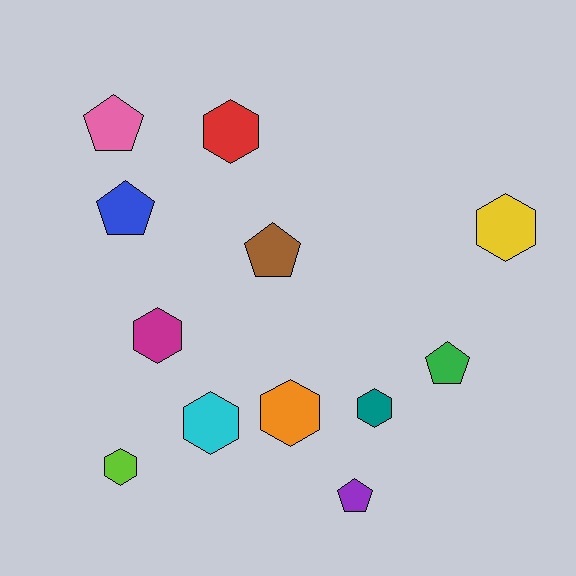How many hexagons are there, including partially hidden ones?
There are 7 hexagons.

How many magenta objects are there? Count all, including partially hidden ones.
There is 1 magenta object.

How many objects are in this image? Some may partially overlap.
There are 12 objects.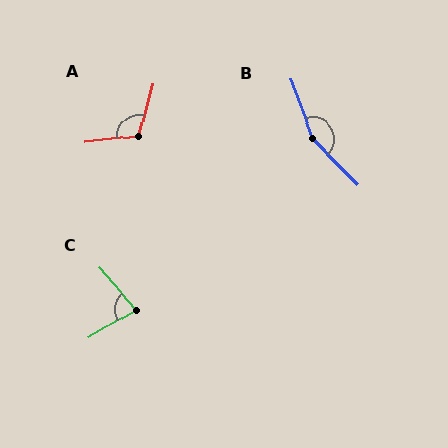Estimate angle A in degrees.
Approximately 111 degrees.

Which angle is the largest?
B, at approximately 156 degrees.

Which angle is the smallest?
C, at approximately 81 degrees.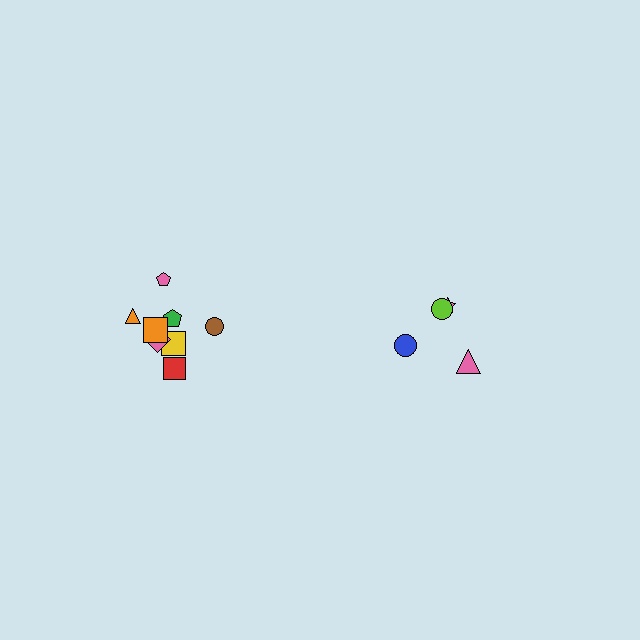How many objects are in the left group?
There are 8 objects.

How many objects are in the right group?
There are 4 objects.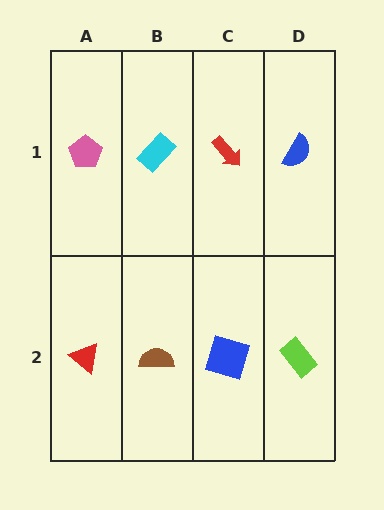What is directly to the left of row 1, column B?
A pink pentagon.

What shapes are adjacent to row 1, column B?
A brown semicircle (row 2, column B), a pink pentagon (row 1, column A), a red arrow (row 1, column C).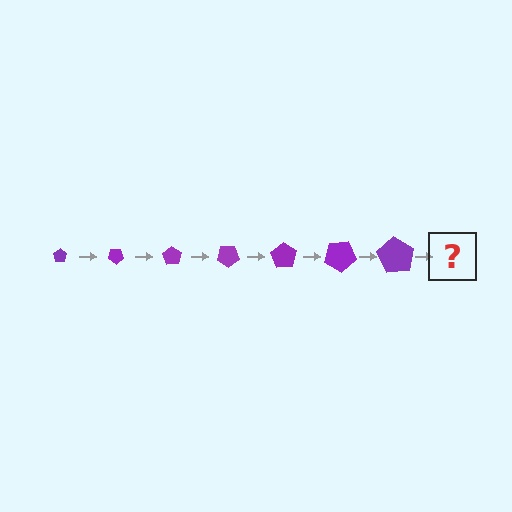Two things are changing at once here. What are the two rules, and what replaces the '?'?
The two rules are that the pentagon grows larger each step and it rotates 35 degrees each step. The '?' should be a pentagon, larger than the previous one and rotated 245 degrees from the start.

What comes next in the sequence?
The next element should be a pentagon, larger than the previous one and rotated 245 degrees from the start.